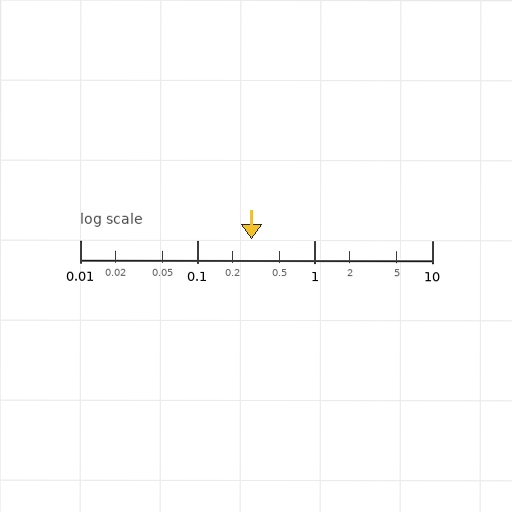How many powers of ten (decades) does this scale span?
The scale spans 3 decades, from 0.01 to 10.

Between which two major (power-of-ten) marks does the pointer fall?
The pointer is between 0.1 and 1.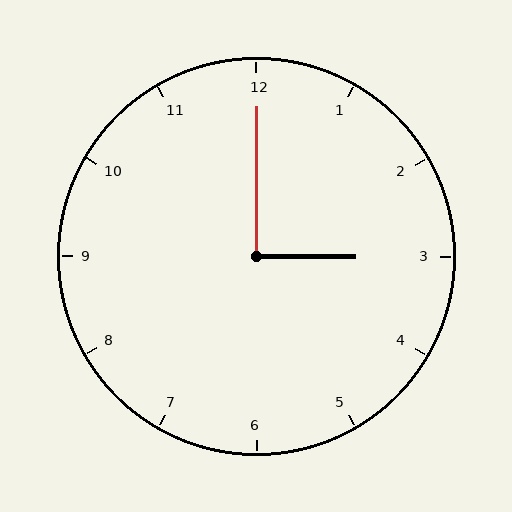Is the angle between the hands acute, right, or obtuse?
It is right.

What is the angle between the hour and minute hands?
Approximately 90 degrees.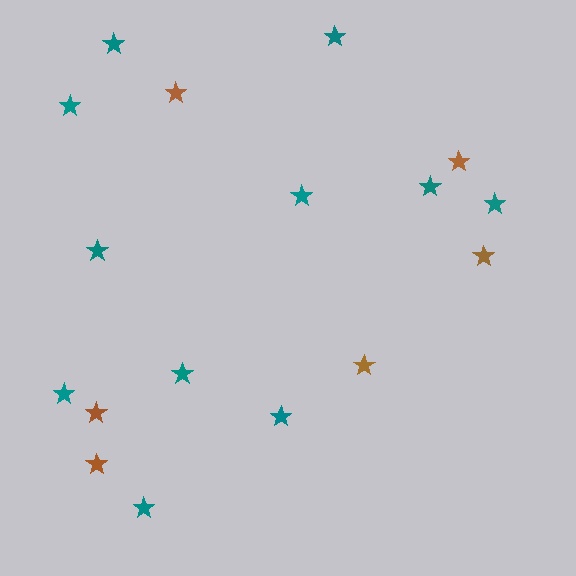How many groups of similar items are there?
There are 2 groups: one group of teal stars (11) and one group of brown stars (6).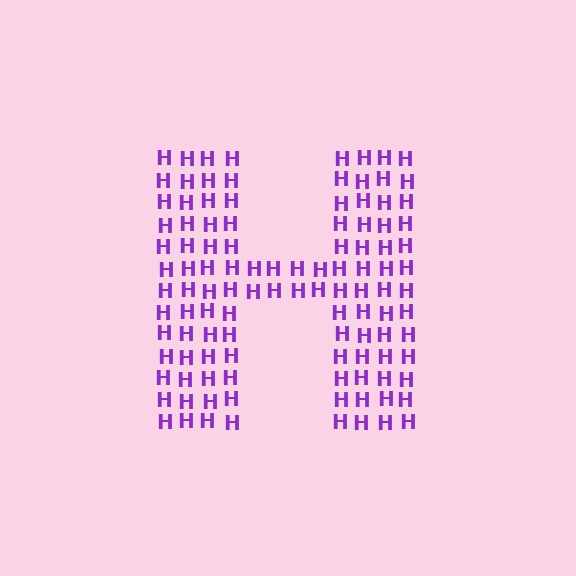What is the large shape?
The large shape is the letter H.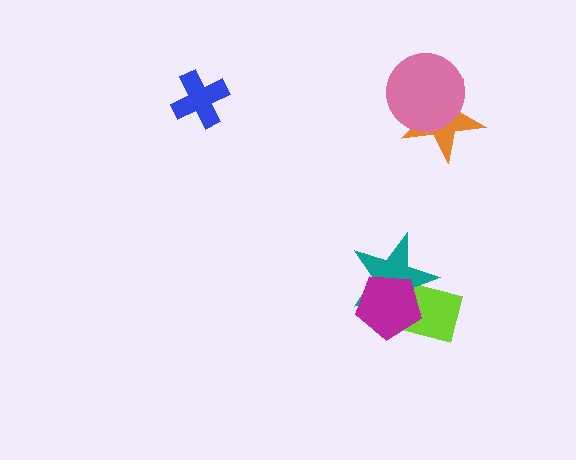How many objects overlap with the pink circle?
1 object overlaps with the pink circle.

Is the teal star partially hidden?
Yes, it is partially covered by another shape.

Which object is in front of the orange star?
The pink circle is in front of the orange star.